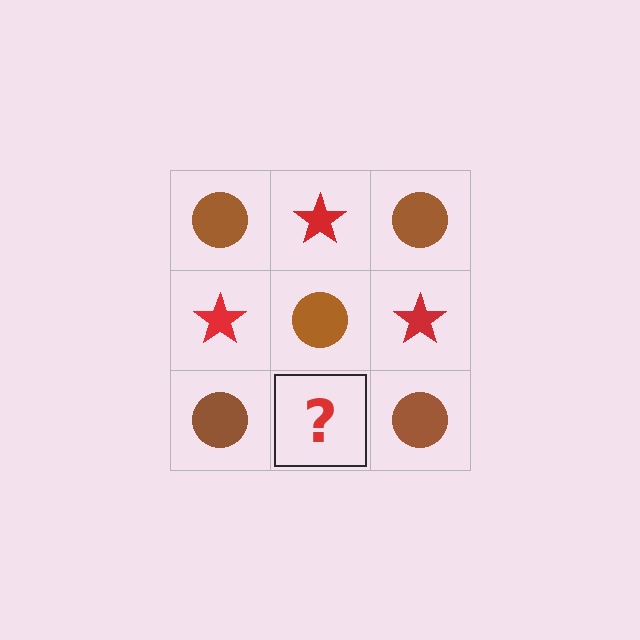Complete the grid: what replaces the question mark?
The question mark should be replaced with a red star.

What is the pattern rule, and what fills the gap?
The rule is that it alternates brown circle and red star in a checkerboard pattern. The gap should be filled with a red star.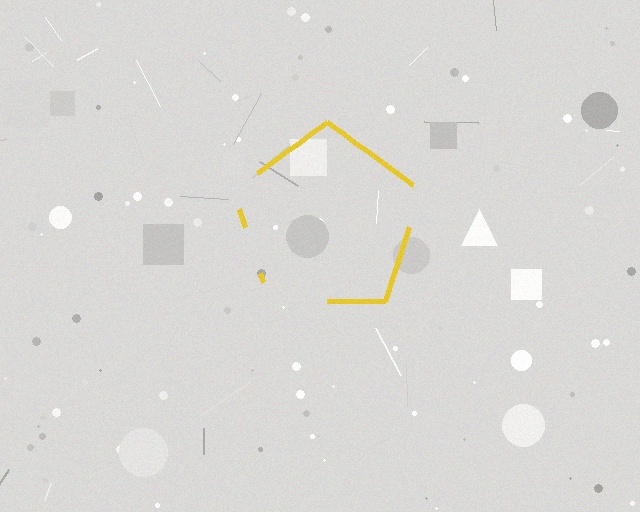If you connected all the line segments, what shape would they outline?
They would outline a pentagon.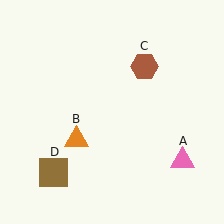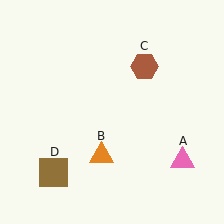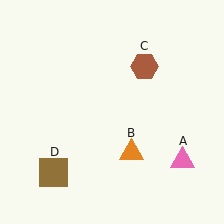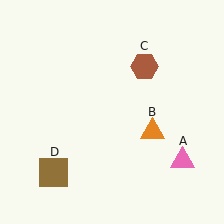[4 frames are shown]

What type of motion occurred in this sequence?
The orange triangle (object B) rotated counterclockwise around the center of the scene.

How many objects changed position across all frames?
1 object changed position: orange triangle (object B).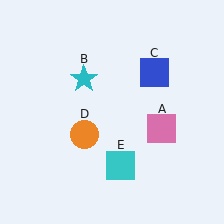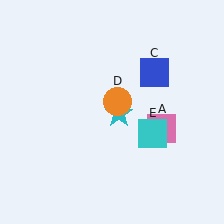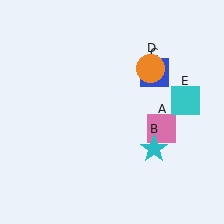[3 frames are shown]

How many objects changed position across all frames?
3 objects changed position: cyan star (object B), orange circle (object D), cyan square (object E).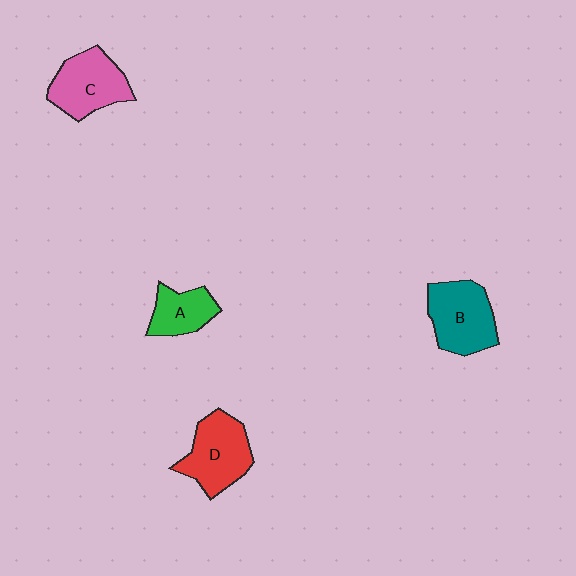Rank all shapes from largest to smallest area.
From largest to smallest: B (teal), D (red), C (pink), A (green).